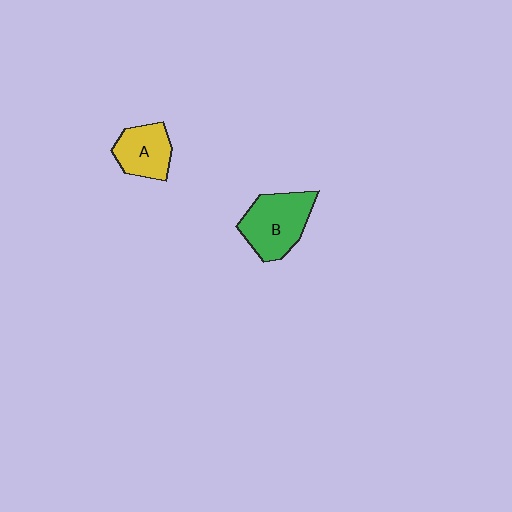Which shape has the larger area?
Shape B (green).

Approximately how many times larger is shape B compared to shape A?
Approximately 1.4 times.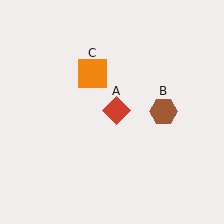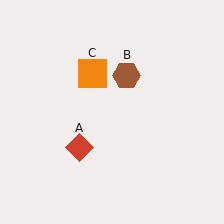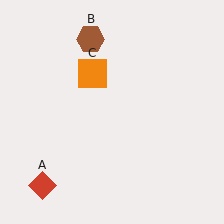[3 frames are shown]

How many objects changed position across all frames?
2 objects changed position: red diamond (object A), brown hexagon (object B).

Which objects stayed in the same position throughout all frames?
Orange square (object C) remained stationary.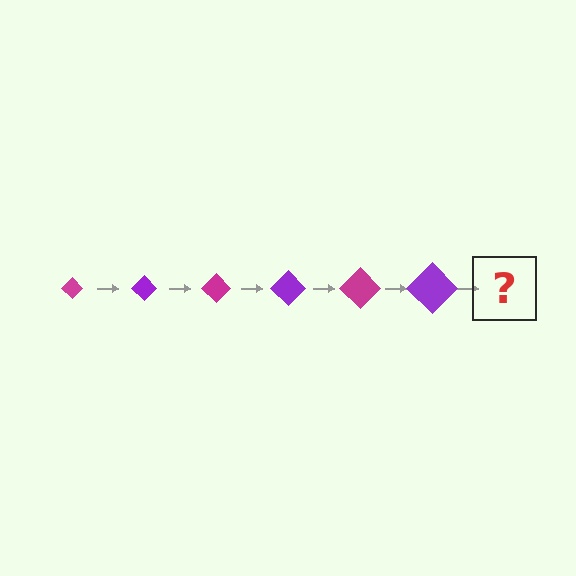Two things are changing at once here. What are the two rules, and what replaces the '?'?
The two rules are that the diamond grows larger each step and the color cycles through magenta and purple. The '?' should be a magenta diamond, larger than the previous one.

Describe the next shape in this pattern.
It should be a magenta diamond, larger than the previous one.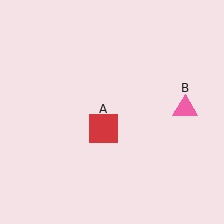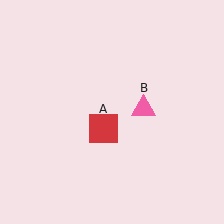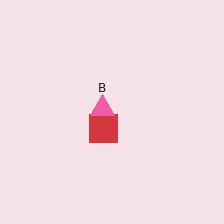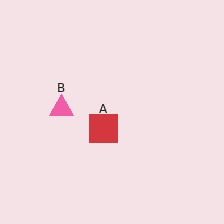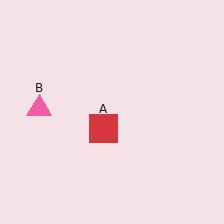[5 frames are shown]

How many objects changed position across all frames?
1 object changed position: pink triangle (object B).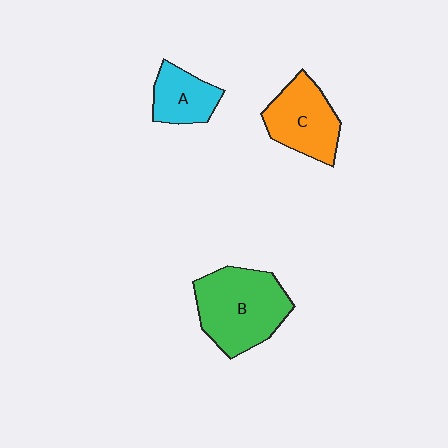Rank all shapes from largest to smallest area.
From largest to smallest: B (green), C (orange), A (cyan).